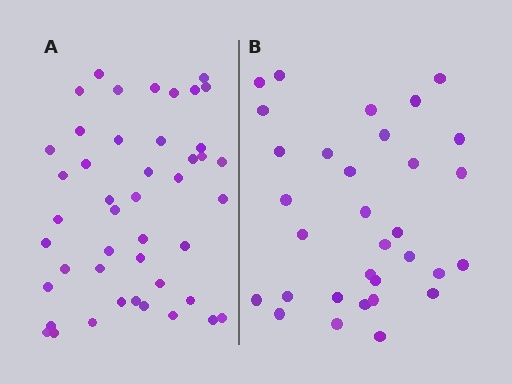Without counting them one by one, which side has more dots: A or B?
Region A (the left region) has more dots.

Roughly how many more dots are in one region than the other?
Region A has approximately 15 more dots than region B.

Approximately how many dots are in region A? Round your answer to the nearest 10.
About 40 dots. (The exact count is 45, which rounds to 40.)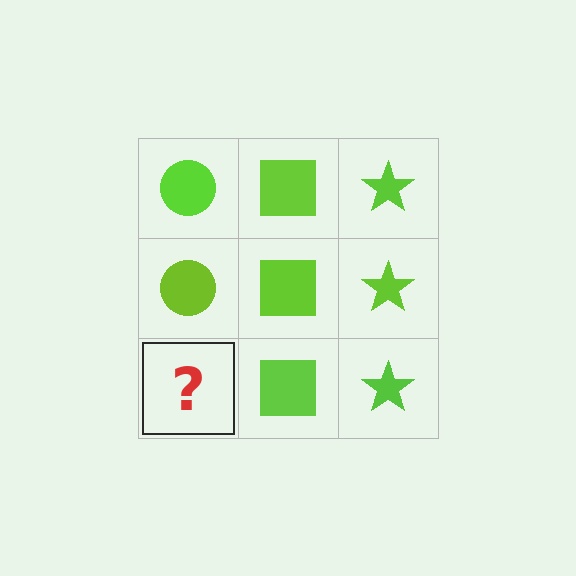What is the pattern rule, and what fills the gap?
The rule is that each column has a consistent shape. The gap should be filled with a lime circle.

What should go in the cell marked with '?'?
The missing cell should contain a lime circle.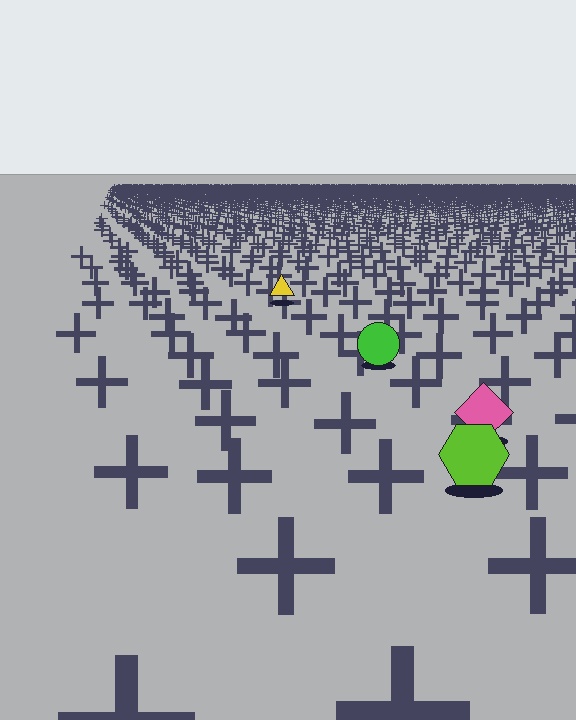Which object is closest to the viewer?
The lime hexagon is closest. The texture marks near it are larger and more spread out.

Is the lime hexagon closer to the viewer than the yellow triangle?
Yes. The lime hexagon is closer — you can tell from the texture gradient: the ground texture is coarser near it.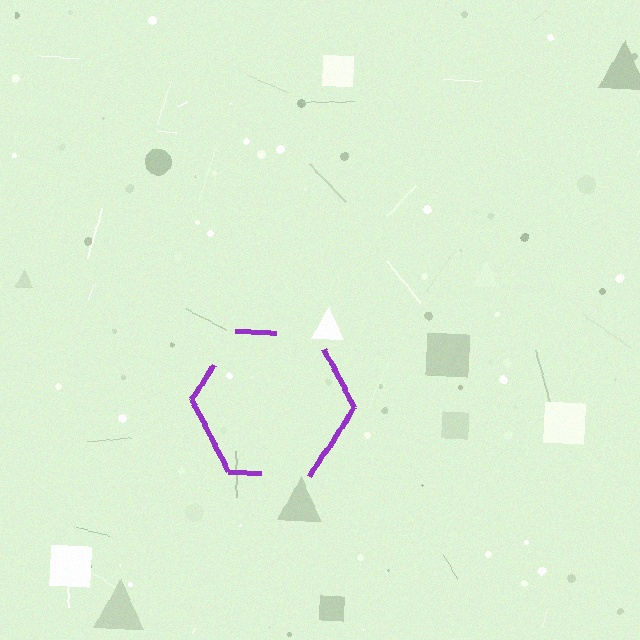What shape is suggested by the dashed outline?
The dashed outline suggests a hexagon.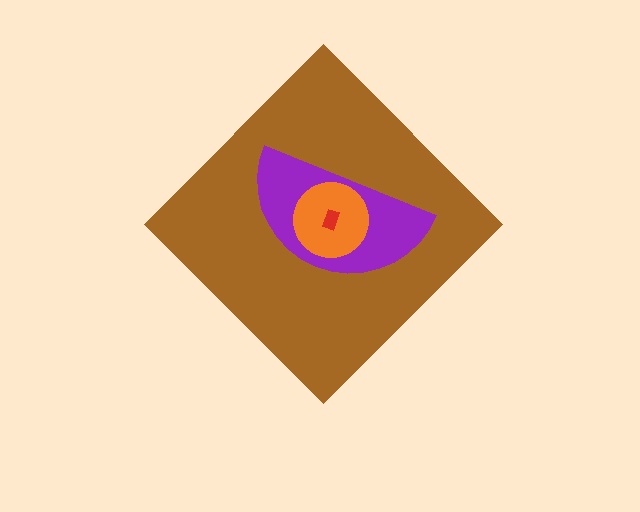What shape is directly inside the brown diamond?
The purple semicircle.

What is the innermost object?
The red rectangle.